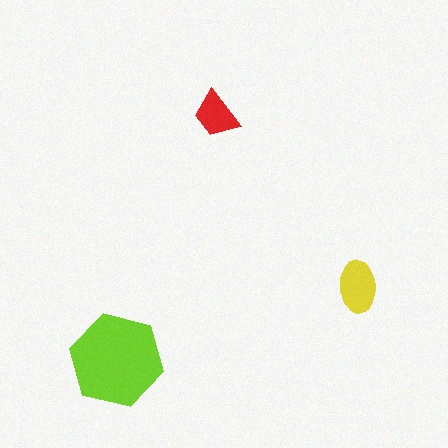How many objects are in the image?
There are 3 objects in the image.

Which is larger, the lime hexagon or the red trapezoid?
The lime hexagon.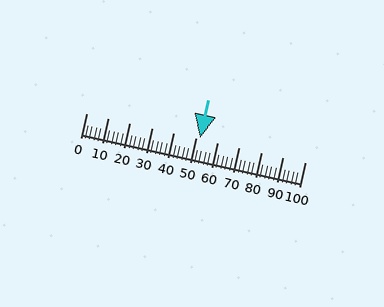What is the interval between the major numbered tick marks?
The major tick marks are spaced 10 units apart.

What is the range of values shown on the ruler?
The ruler shows values from 0 to 100.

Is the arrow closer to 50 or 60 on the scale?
The arrow is closer to 50.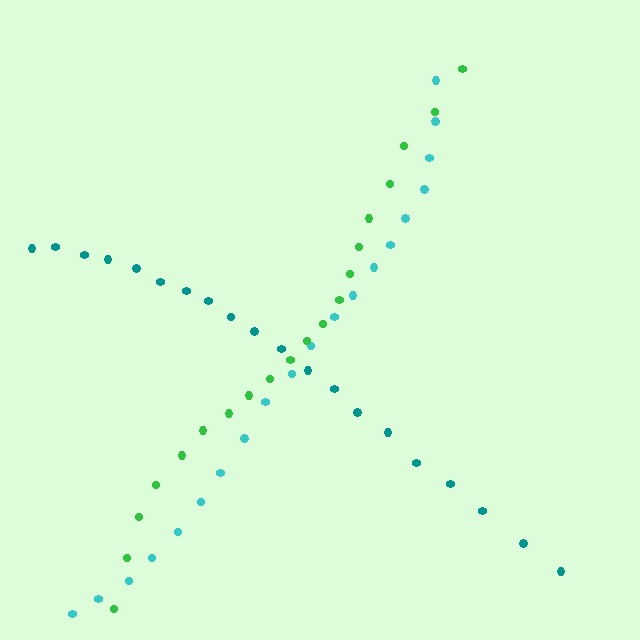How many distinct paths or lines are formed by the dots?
There are 3 distinct paths.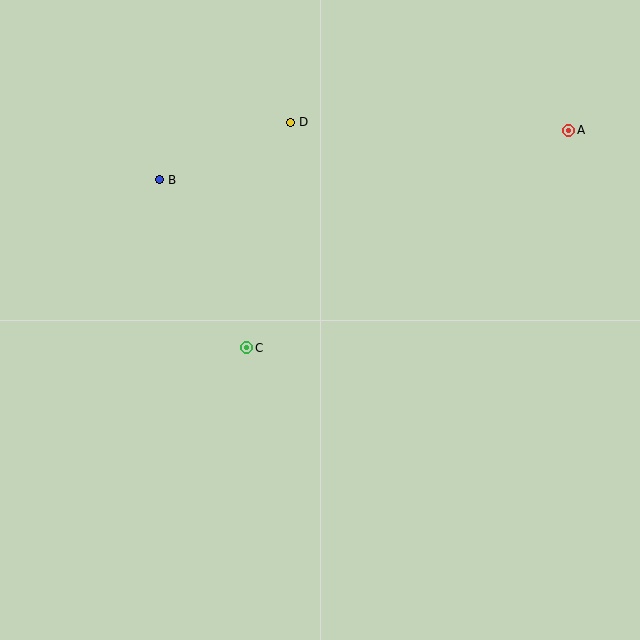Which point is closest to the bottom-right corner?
Point C is closest to the bottom-right corner.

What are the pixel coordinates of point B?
Point B is at (160, 180).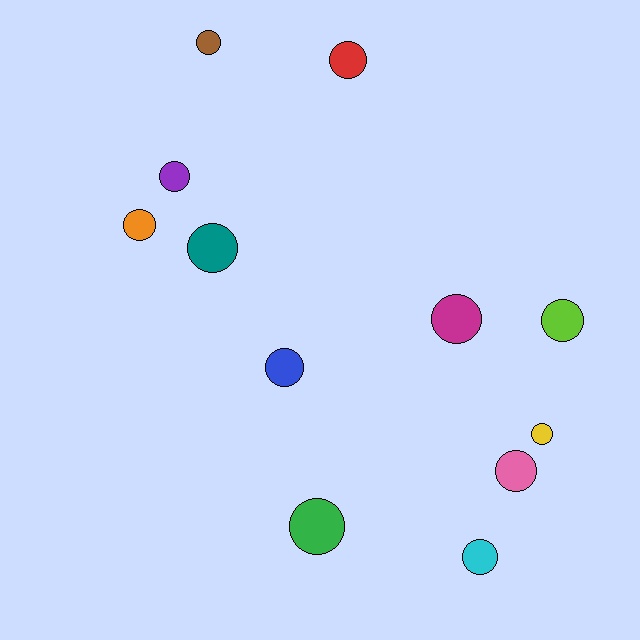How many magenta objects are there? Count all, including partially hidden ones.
There is 1 magenta object.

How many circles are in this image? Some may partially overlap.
There are 12 circles.